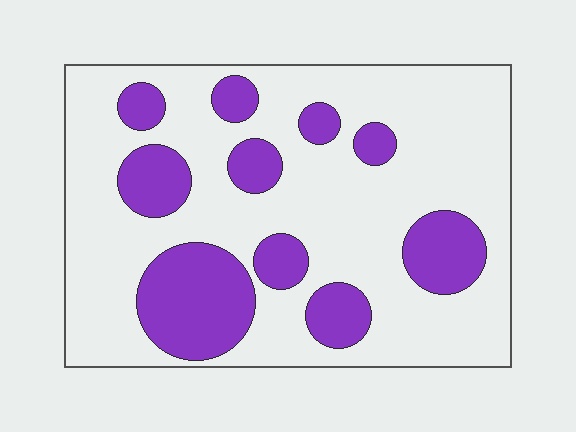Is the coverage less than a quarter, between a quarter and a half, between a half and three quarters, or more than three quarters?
Between a quarter and a half.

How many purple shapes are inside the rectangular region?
10.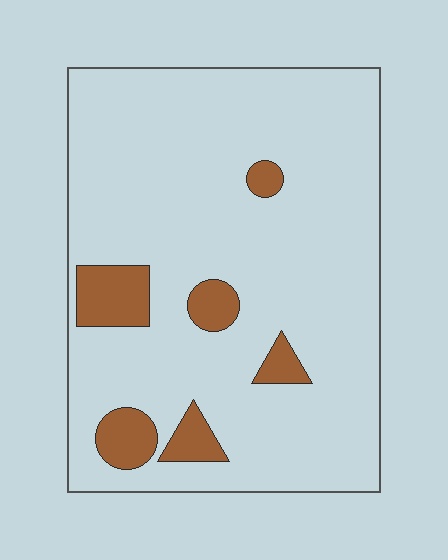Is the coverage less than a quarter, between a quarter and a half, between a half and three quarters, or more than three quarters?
Less than a quarter.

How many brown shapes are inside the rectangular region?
6.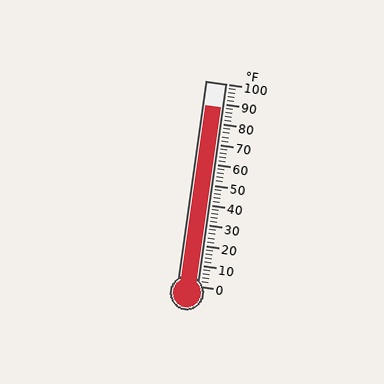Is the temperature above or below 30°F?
The temperature is above 30°F.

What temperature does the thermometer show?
The thermometer shows approximately 88°F.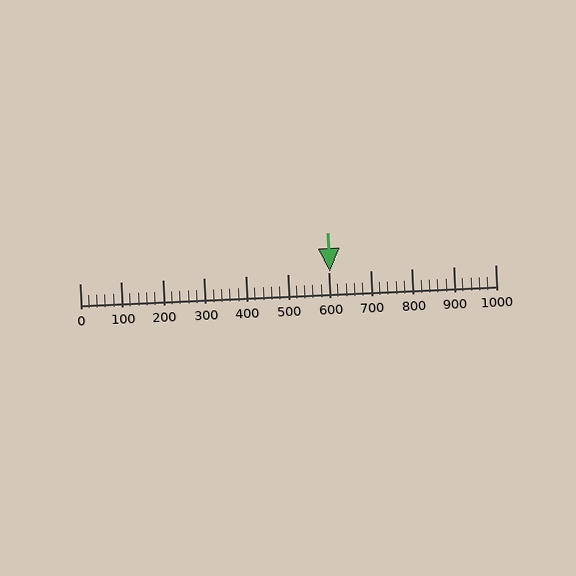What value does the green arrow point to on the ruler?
The green arrow points to approximately 601.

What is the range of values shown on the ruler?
The ruler shows values from 0 to 1000.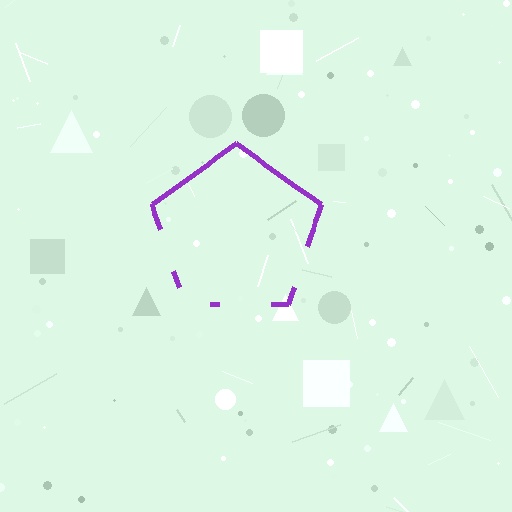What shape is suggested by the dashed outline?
The dashed outline suggests a pentagon.